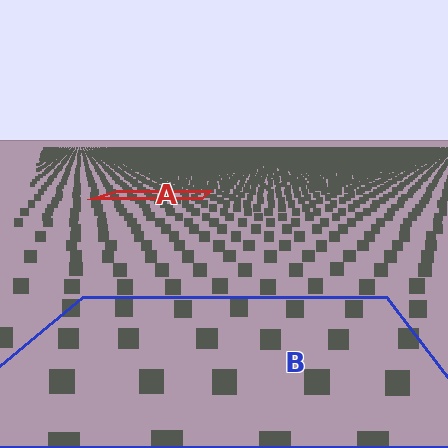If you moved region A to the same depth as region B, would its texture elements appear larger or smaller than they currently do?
They would appear larger. At a closer depth, the same texture elements are projected at a bigger on-screen size.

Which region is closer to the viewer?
Region B is closer. The texture elements there are larger and more spread out.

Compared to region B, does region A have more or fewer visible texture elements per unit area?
Region A has more texture elements per unit area — they are packed more densely because it is farther away.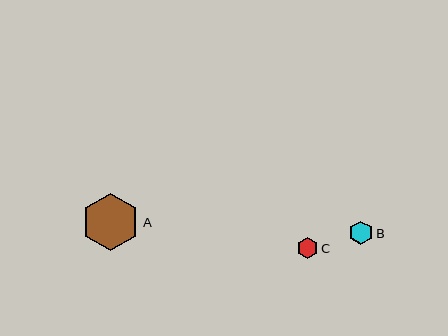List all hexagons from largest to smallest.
From largest to smallest: A, B, C.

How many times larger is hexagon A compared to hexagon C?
Hexagon A is approximately 2.7 times the size of hexagon C.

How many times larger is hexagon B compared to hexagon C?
Hexagon B is approximately 1.1 times the size of hexagon C.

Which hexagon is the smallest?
Hexagon C is the smallest with a size of approximately 21 pixels.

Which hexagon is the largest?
Hexagon A is the largest with a size of approximately 58 pixels.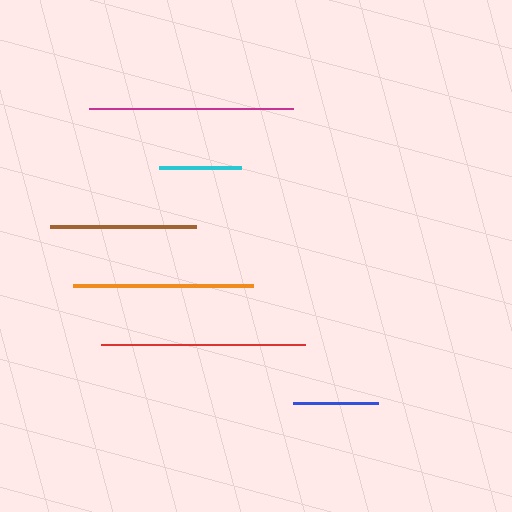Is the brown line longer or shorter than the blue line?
The brown line is longer than the blue line.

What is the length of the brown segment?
The brown segment is approximately 145 pixels long.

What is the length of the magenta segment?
The magenta segment is approximately 204 pixels long.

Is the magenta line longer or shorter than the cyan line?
The magenta line is longer than the cyan line.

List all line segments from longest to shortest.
From longest to shortest: magenta, red, orange, brown, blue, cyan.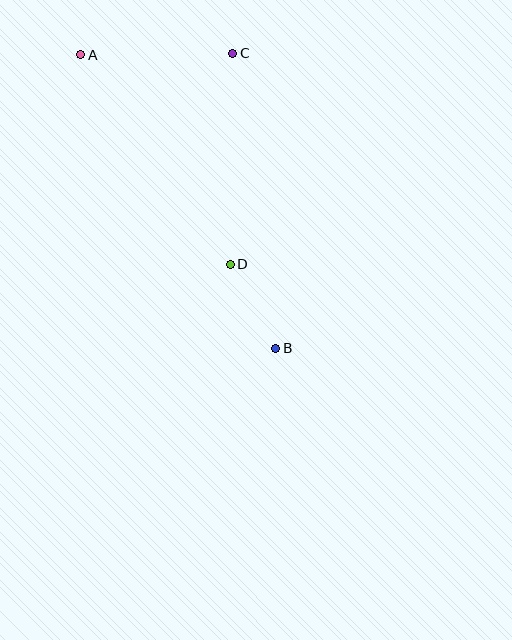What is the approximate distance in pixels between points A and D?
The distance between A and D is approximately 258 pixels.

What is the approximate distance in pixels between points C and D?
The distance between C and D is approximately 211 pixels.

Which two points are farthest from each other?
Points A and B are farthest from each other.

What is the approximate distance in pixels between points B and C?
The distance between B and C is approximately 298 pixels.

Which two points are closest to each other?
Points B and D are closest to each other.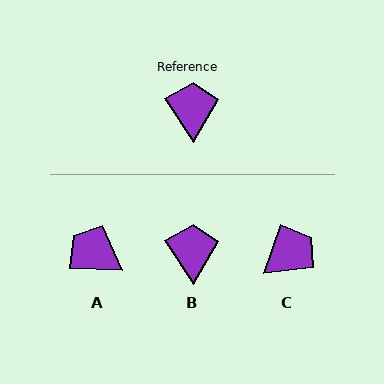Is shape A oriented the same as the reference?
No, it is off by about 54 degrees.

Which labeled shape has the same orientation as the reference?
B.